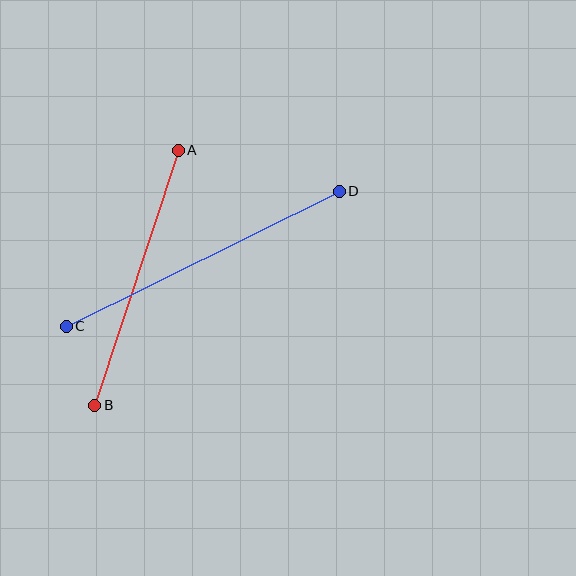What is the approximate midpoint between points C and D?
The midpoint is at approximately (203, 259) pixels.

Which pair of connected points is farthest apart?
Points C and D are farthest apart.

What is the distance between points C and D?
The distance is approximately 305 pixels.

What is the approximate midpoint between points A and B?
The midpoint is at approximately (137, 278) pixels.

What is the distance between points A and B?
The distance is approximately 268 pixels.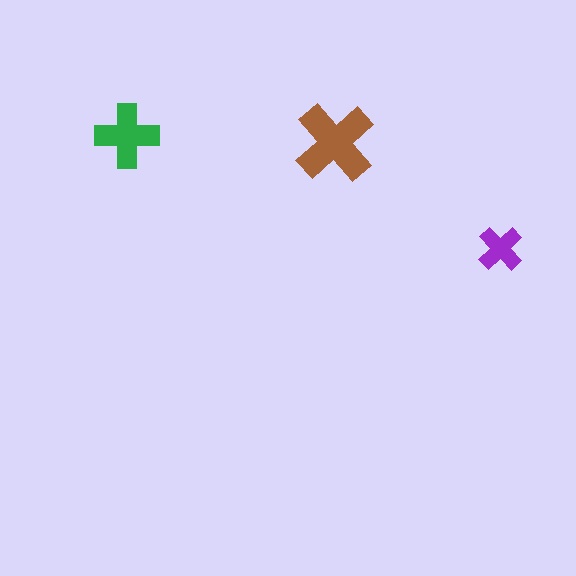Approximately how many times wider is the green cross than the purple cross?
About 1.5 times wider.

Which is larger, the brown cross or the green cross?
The brown one.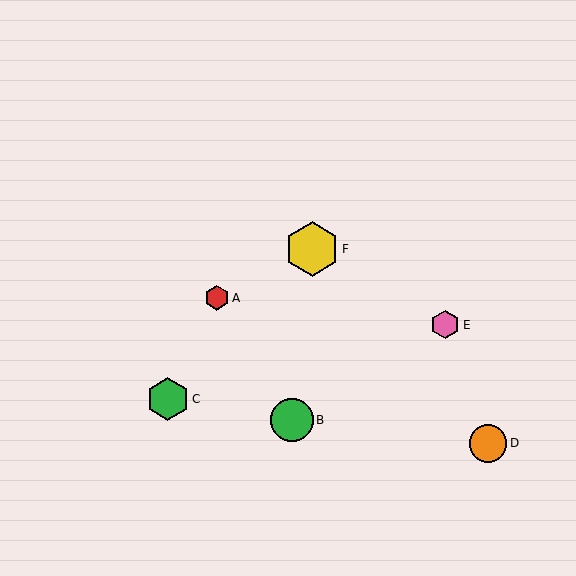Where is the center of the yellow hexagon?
The center of the yellow hexagon is at (312, 249).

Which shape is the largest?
The yellow hexagon (labeled F) is the largest.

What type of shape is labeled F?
Shape F is a yellow hexagon.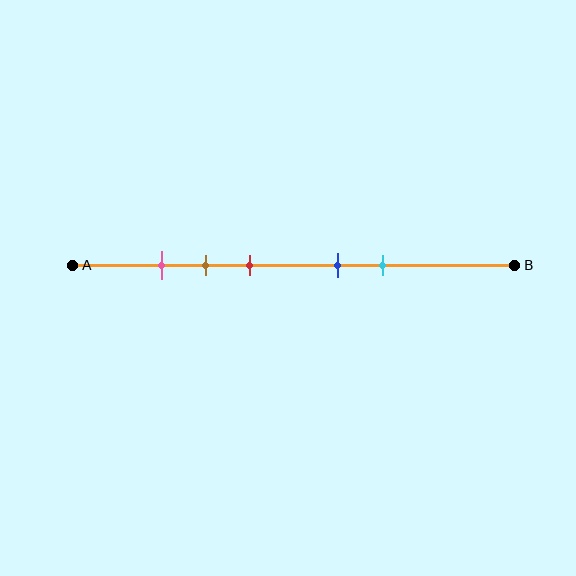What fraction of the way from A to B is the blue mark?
The blue mark is approximately 60% (0.6) of the way from A to B.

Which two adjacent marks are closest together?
The pink and brown marks are the closest adjacent pair.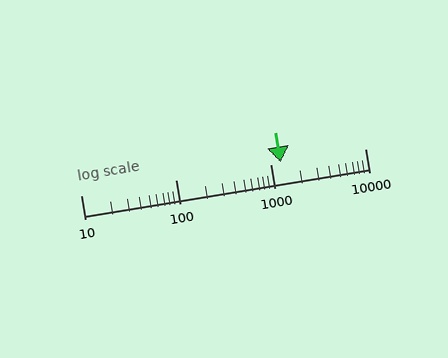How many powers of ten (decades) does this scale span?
The scale spans 3 decades, from 10 to 10000.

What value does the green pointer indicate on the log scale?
The pointer indicates approximately 1300.